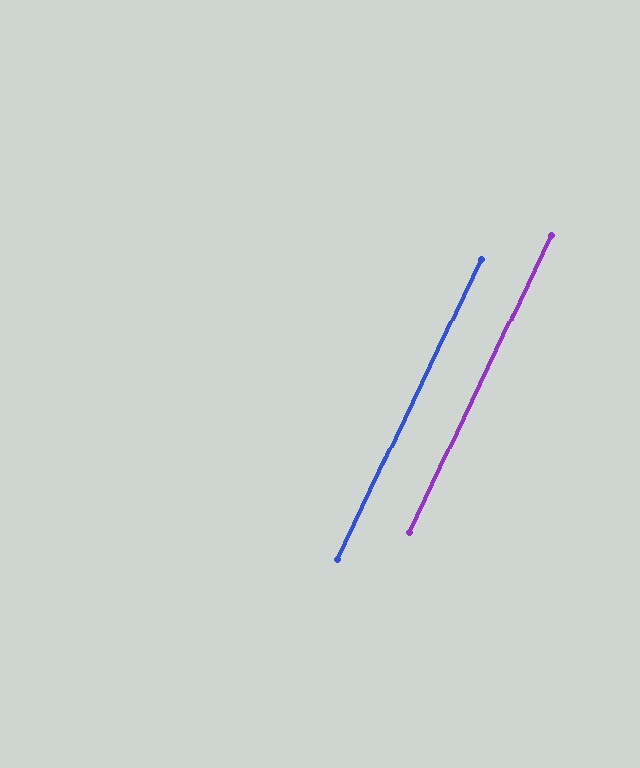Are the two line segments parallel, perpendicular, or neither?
Parallel — their directions differ by only 0.1°.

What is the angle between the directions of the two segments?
Approximately 0 degrees.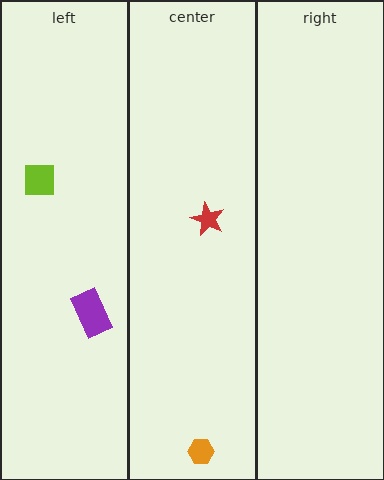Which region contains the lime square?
The left region.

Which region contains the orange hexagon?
The center region.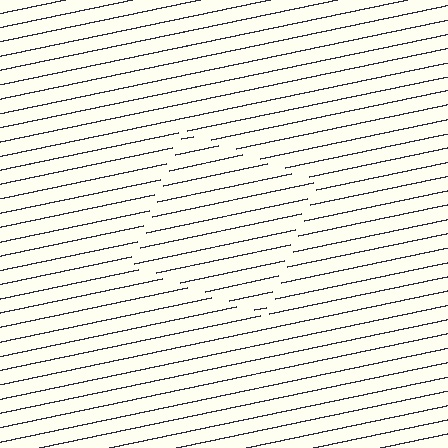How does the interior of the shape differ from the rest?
The interior of the shape contains the same grating, shifted by half a period — the contour is defined by the phase discontinuity where line-ends from the inner and outer gratings abut.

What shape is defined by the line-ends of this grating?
An illusory square. The interior of the shape contains the same grating, shifted by half a period — the contour is defined by the phase discontinuity where line-ends from the inner and outer gratings abut.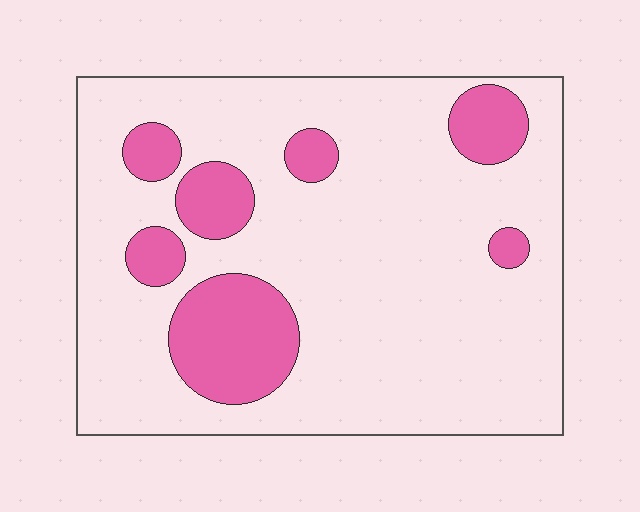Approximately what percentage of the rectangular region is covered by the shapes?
Approximately 20%.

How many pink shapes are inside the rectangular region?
7.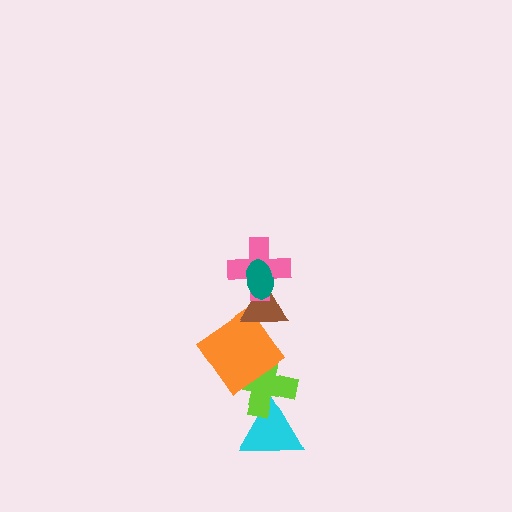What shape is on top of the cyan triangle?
The lime cross is on top of the cyan triangle.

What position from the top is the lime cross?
The lime cross is 5th from the top.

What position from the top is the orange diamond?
The orange diamond is 4th from the top.